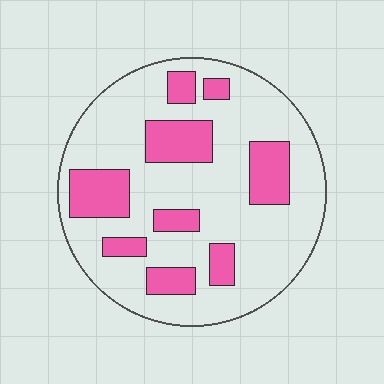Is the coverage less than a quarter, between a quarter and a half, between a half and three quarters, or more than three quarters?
Between a quarter and a half.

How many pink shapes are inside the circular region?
9.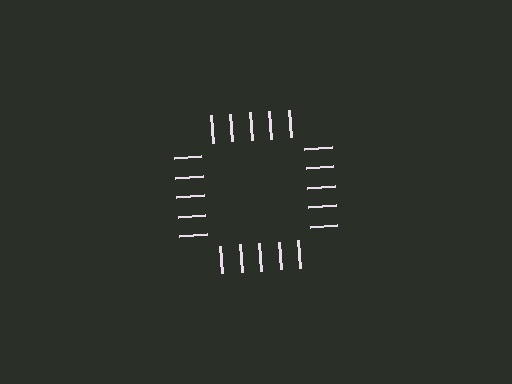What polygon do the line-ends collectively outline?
An illusory square — the line segments terminate on its edges but no continuous stroke is drawn.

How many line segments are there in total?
20 — 5 along each of the 4 edges.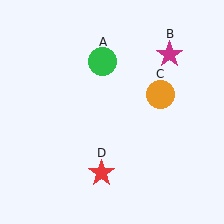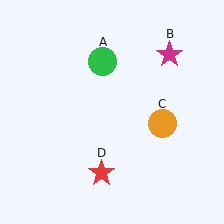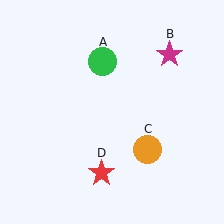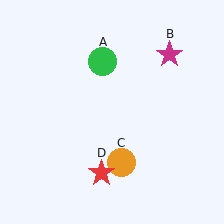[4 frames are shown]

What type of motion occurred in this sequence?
The orange circle (object C) rotated clockwise around the center of the scene.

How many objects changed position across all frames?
1 object changed position: orange circle (object C).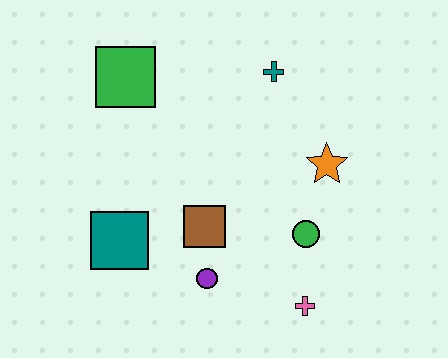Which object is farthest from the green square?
The pink cross is farthest from the green square.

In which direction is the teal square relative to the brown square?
The teal square is to the left of the brown square.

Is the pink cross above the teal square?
No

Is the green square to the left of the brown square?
Yes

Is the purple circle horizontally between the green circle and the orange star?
No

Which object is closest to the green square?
The teal cross is closest to the green square.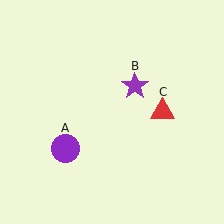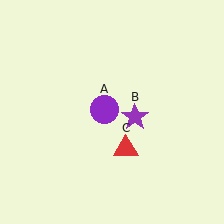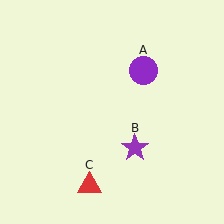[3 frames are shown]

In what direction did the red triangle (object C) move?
The red triangle (object C) moved down and to the left.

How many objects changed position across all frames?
3 objects changed position: purple circle (object A), purple star (object B), red triangle (object C).